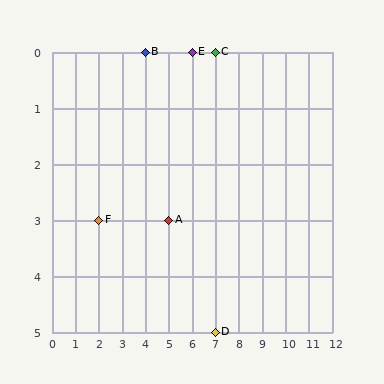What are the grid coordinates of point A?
Point A is at grid coordinates (5, 3).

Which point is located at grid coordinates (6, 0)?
Point E is at (6, 0).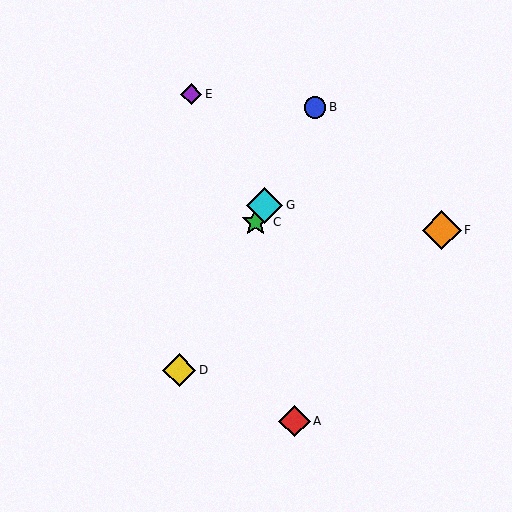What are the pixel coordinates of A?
Object A is at (295, 421).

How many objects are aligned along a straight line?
4 objects (B, C, D, G) are aligned along a straight line.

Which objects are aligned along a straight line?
Objects B, C, D, G are aligned along a straight line.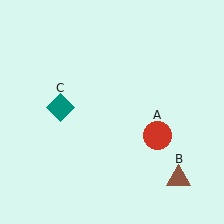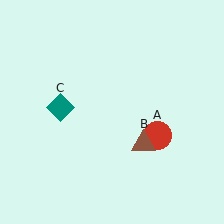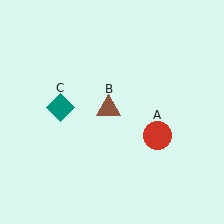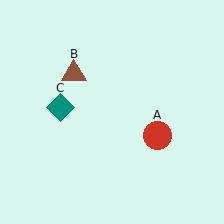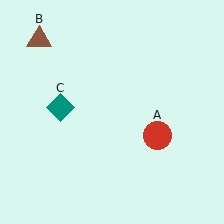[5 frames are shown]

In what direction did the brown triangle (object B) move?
The brown triangle (object B) moved up and to the left.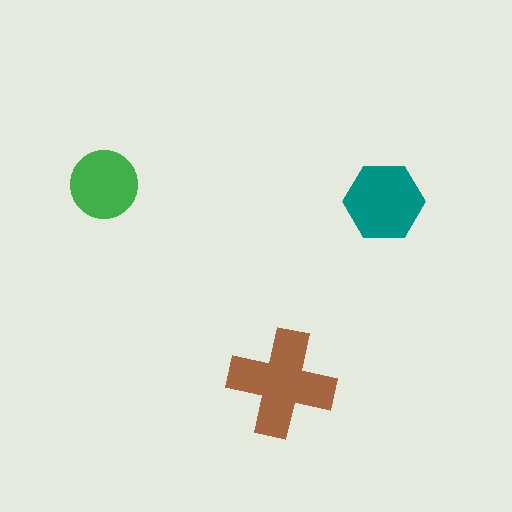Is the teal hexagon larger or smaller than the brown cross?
Smaller.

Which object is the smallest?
The green circle.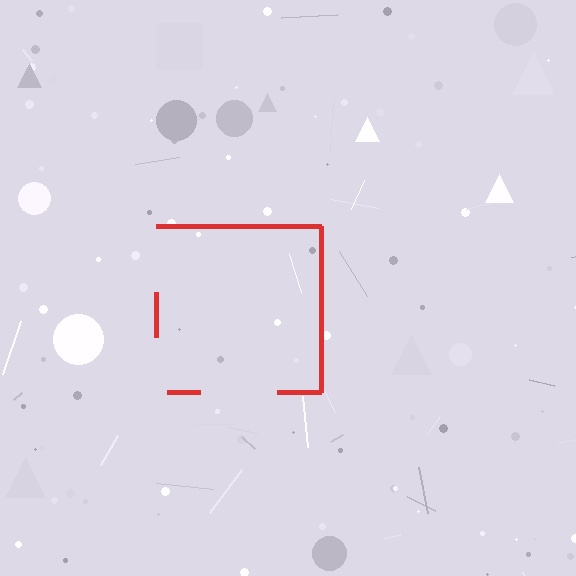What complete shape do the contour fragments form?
The contour fragments form a square.